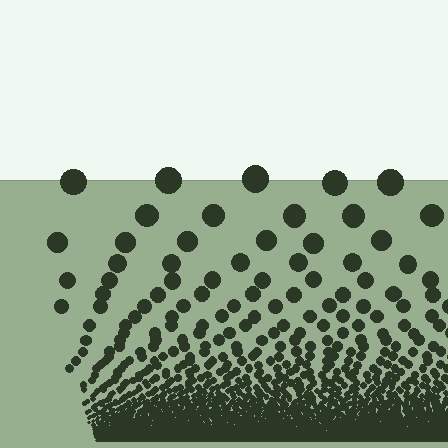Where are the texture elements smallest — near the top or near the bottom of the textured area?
Near the bottom.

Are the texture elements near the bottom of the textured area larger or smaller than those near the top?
Smaller. The gradient is inverted — elements near the bottom are smaller and denser.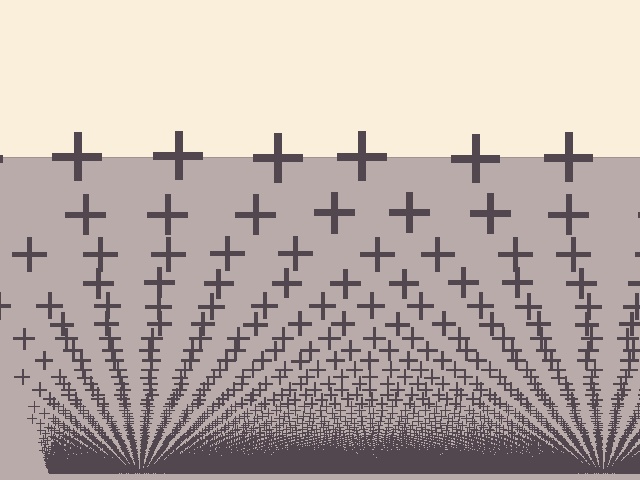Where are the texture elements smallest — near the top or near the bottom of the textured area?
Near the bottom.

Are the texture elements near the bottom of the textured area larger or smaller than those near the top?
Smaller. The gradient is inverted — elements near the bottom are smaller and denser.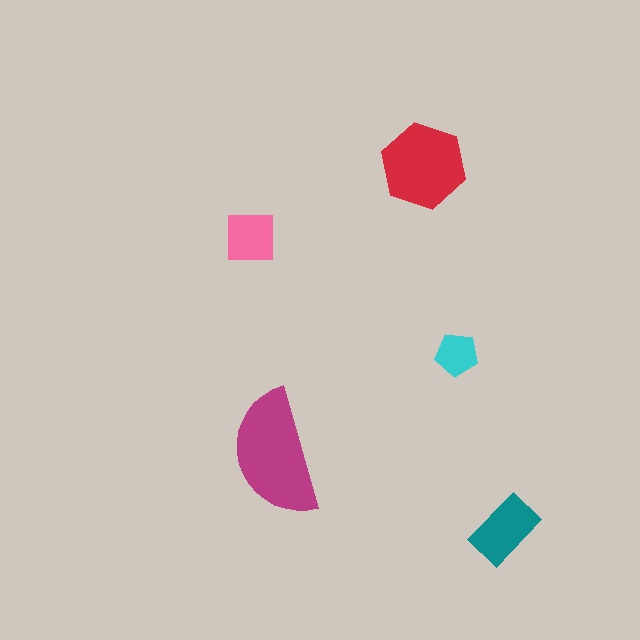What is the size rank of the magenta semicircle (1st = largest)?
1st.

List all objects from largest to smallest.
The magenta semicircle, the red hexagon, the teal rectangle, the pink square, the cyan pentagon.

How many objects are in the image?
There are 5 objects in the image.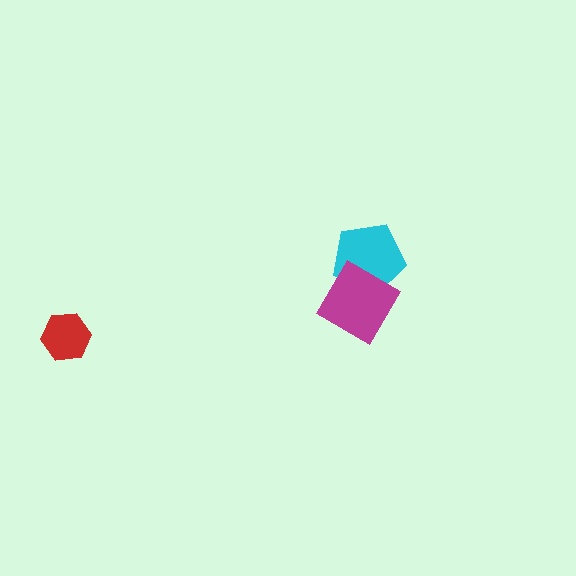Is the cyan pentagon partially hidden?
Yes, it is partially covered by another shape.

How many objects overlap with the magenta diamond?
1 object overlaps with the magenta diamond.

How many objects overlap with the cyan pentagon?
1 object overlaps with the cyan pentagon.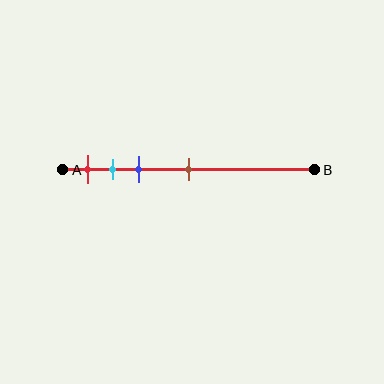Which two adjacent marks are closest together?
The cyan and blue marks are the closest adjacent pair.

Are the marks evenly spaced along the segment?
No, the marks are not evenly spaced.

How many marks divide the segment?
There are 4 marks dividing the segment.